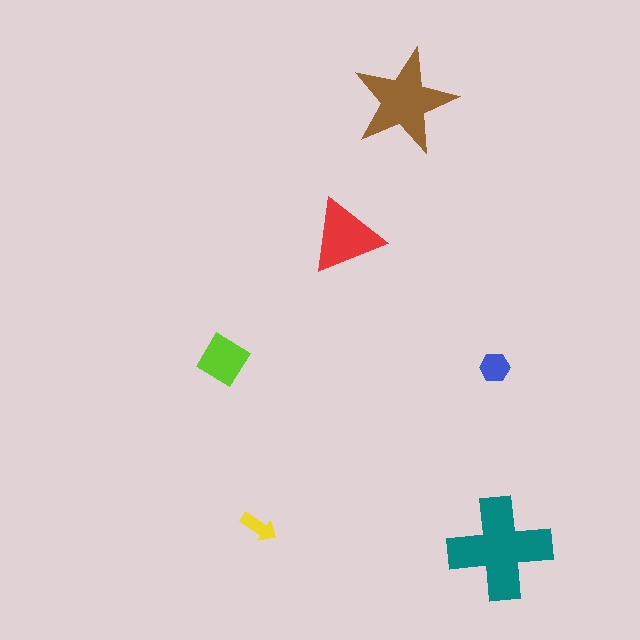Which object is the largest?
The teal cross.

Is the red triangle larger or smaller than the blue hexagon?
Larger.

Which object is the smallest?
The yellow arrow.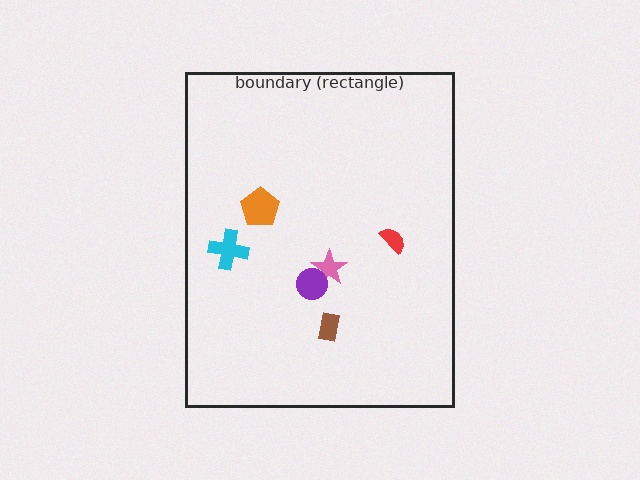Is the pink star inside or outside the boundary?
Inside.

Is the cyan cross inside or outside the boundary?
Inside.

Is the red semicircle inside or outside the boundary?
Inside.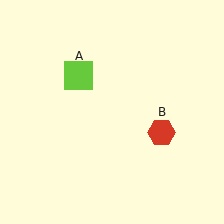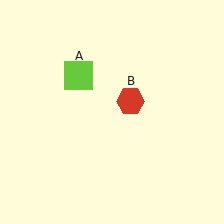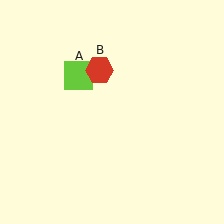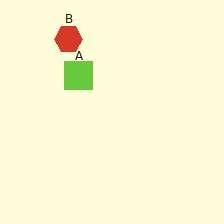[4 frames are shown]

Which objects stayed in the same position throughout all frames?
Lime square (object A) remained stationary.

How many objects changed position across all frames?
1 object changed position: red hexagon (object B).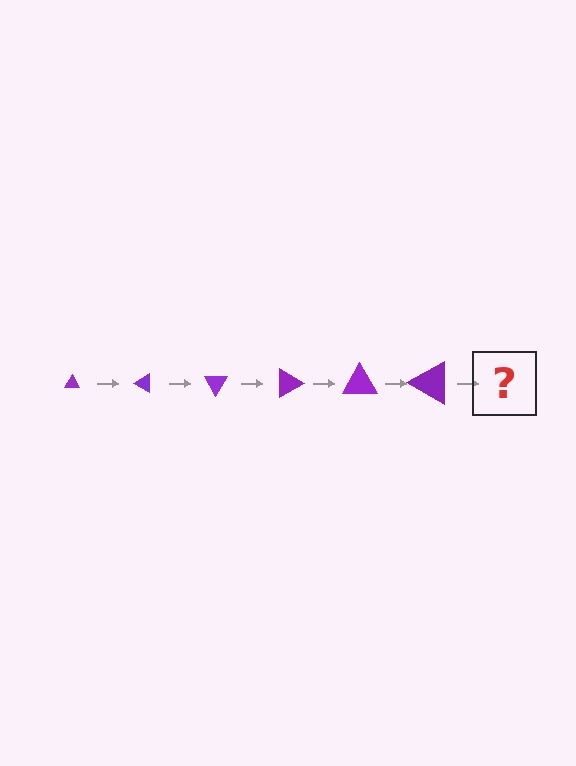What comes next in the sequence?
The next element should be a triangle, larger than the previous one and rotated 180 degrees from the start.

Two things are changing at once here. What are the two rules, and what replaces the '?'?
The two rules are that the triangle grows larger each step and it rotates 30 degrees each step. The '?' should be a triangle, larger than the previous one and rotated 180 degrees from the start.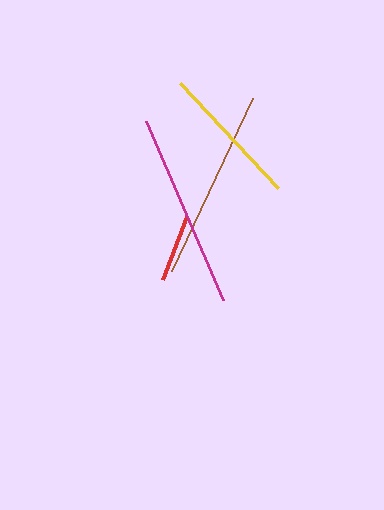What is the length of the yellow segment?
The yellow segment is approximately 144 pixels long.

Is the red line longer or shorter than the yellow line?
The yellow line is longer than the red line.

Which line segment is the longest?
The magenta line is the longest at approximately 195 pixels.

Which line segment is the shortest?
The red line is the shortest at approximately 68 pixels.